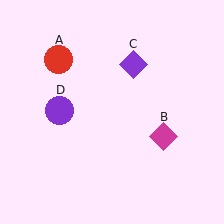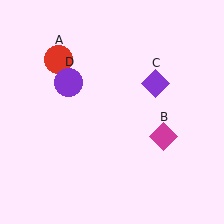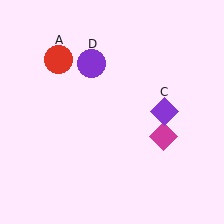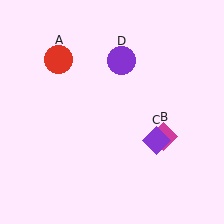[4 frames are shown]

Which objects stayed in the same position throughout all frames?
Red circle (object A) and magenta diamond (object B) remained stationary.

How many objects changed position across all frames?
2 objects changed position: purple diamond (object C), purple circle (object D).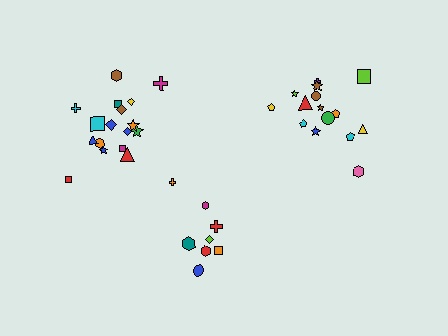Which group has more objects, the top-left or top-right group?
The top-left group.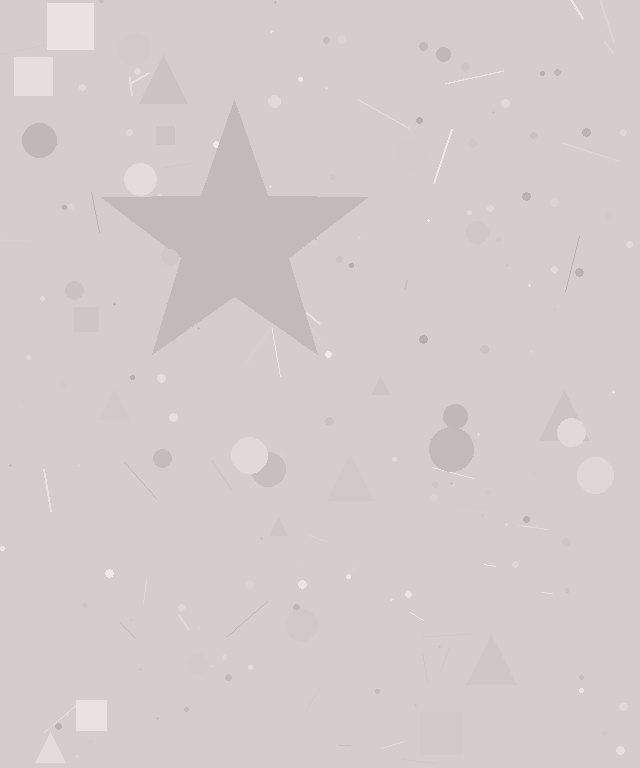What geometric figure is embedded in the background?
A star is embedded in the background.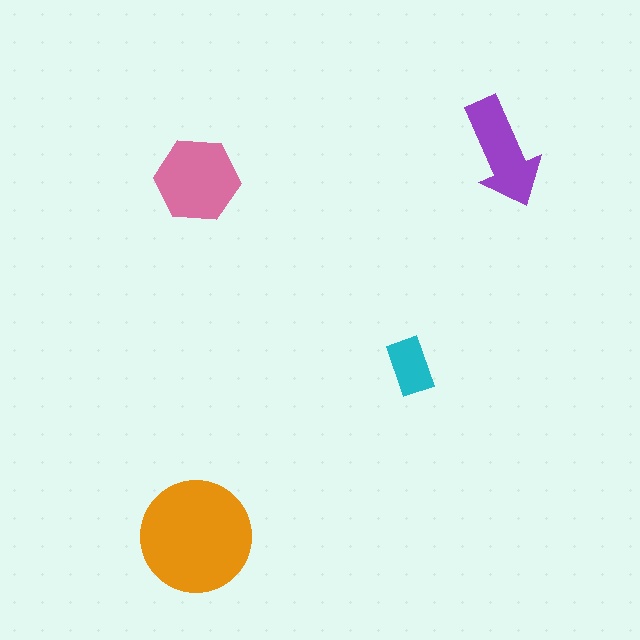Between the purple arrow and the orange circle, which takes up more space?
The orange circle.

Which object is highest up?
The purple arrow is topmost.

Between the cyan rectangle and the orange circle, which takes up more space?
The orange circle.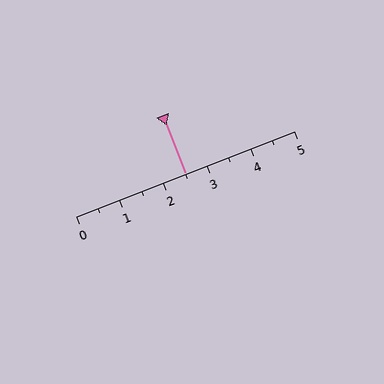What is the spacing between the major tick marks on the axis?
The major ticks are spaced 1 apart.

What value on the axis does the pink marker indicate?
The marker indicates approximately 2.5.